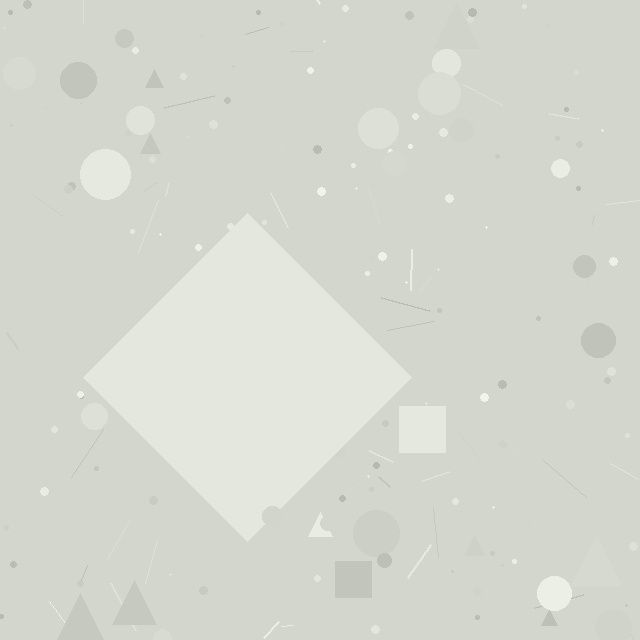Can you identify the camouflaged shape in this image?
The camouflaged shape is a diamond.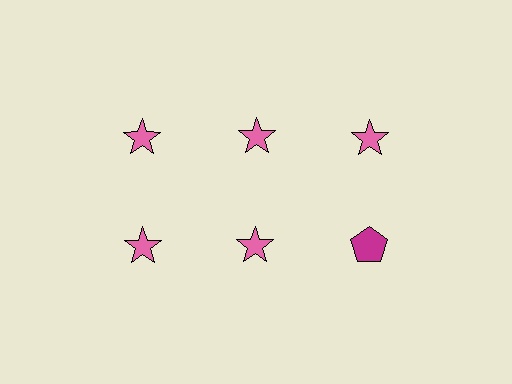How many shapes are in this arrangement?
There are 6 shapes arranged in a grid pattern.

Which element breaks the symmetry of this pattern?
The magenta pentagon in the second row, center column breaks the symmetry. All other shapes are pink stars.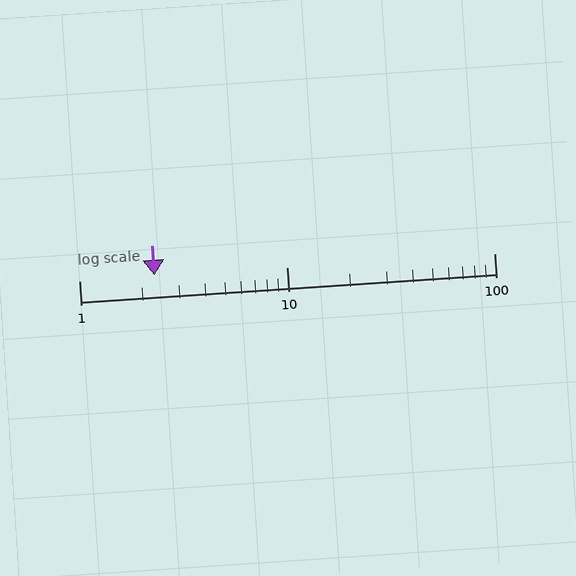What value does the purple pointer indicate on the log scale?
The pointer indicates approximately 2.3.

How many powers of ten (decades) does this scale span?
The scale spans 2 decades, from 1 to 100.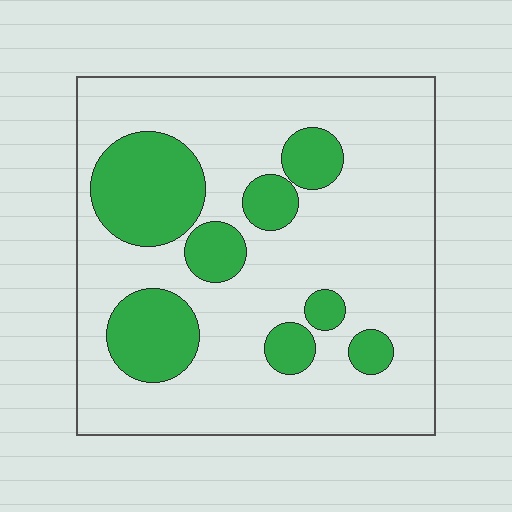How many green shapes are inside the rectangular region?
8.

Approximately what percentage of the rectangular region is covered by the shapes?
Approximately 25%.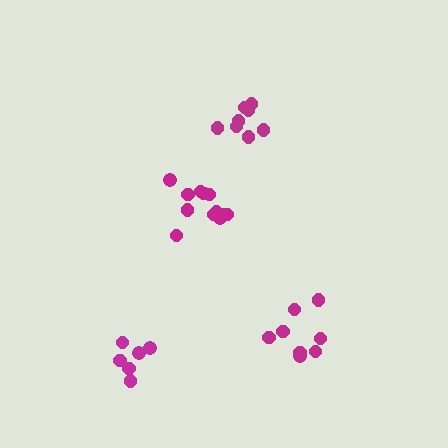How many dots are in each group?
Group 1: 12 dots, Group 2: 6 dots, Group 3: 9 dots, Group 4: 8 dots (35 total).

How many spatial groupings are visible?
There are 4 spatial groupings.